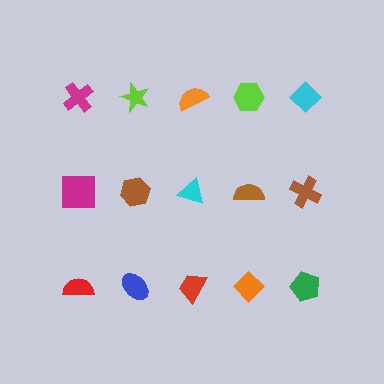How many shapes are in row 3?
5 shapes.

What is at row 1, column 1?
A magenta cross.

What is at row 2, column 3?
A cyan triangle.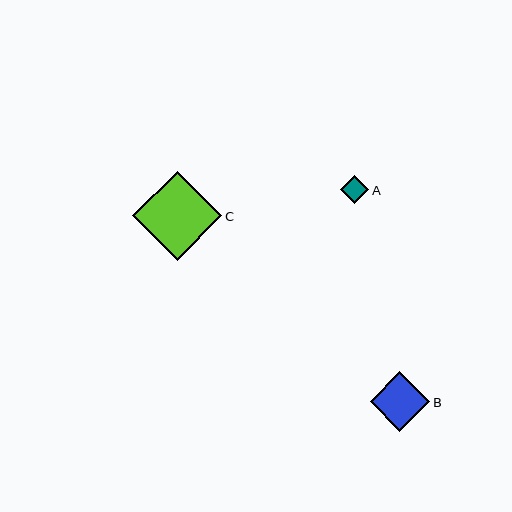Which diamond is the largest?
Diamond C is the largest with a size of approximately 89 pixels.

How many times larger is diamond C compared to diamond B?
Diamond C is approximately 1.5 times the size of diamond B.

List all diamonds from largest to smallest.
From largest to smallest: C, B, A.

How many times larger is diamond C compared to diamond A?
Diamond C is approximately 3.1 times the size of diamond A.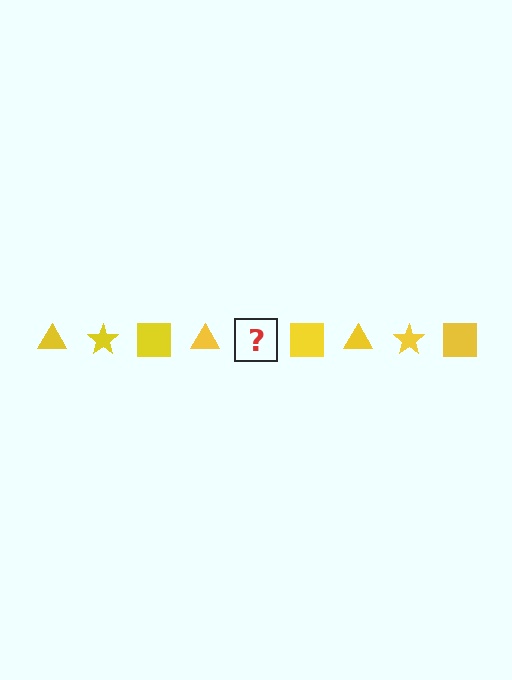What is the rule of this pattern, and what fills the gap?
The rule is that the pattern cycles through triangle, star, square shapes in yellow. The gap should be filled with a yellow star.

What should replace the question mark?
The question mark should be replaced with a yellow star.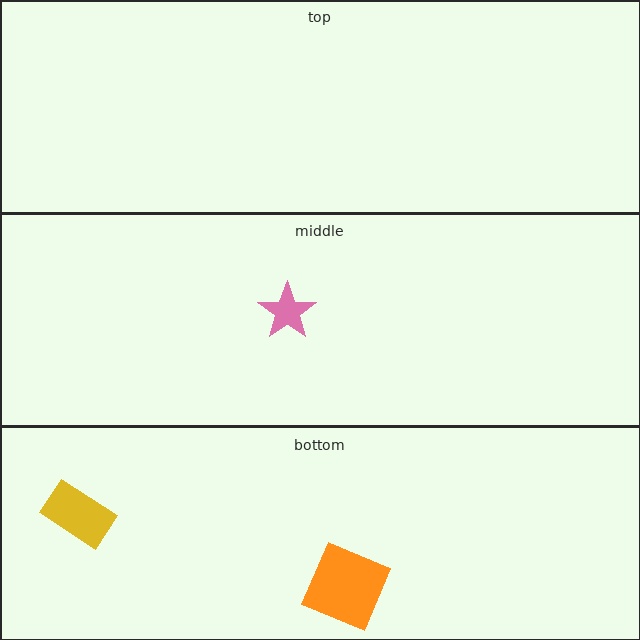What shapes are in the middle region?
The pink star.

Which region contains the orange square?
The bottom region.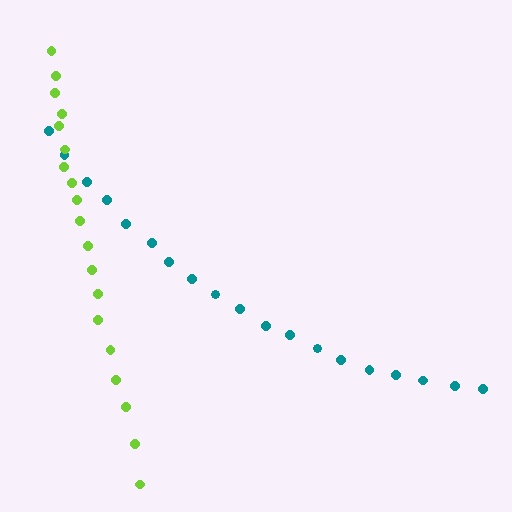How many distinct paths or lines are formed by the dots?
There are 2 distinct paths.